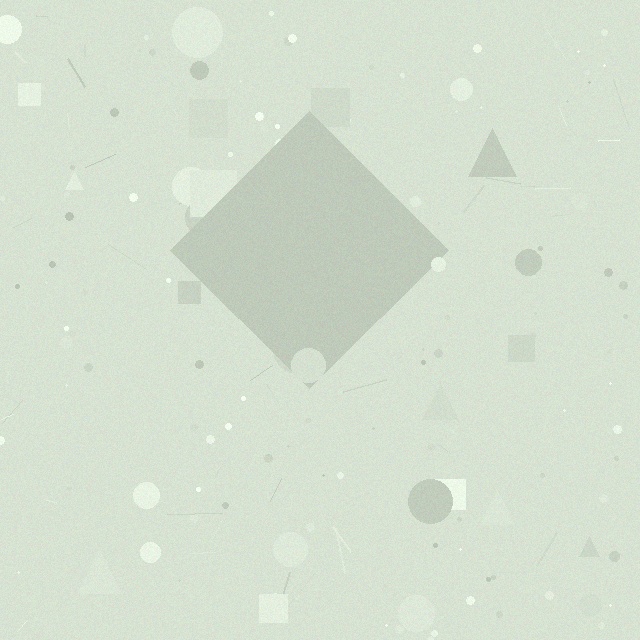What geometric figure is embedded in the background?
A diamond is embedded in the background.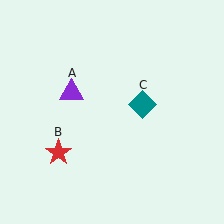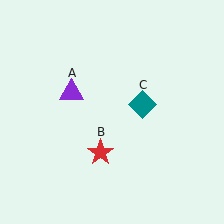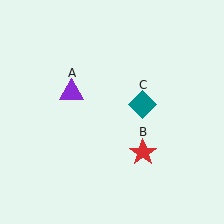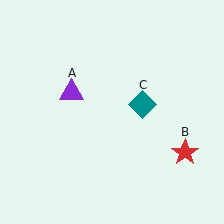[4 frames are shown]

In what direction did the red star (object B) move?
The red star (object B) moved right.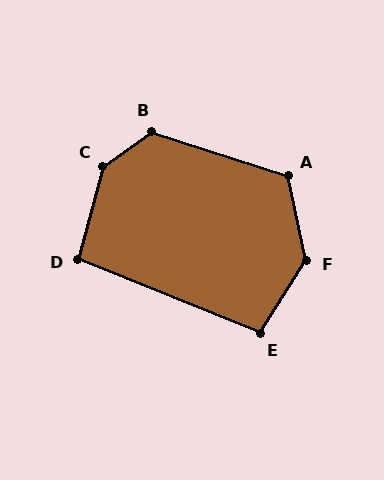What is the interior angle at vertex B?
Approximately 127 degrees (obtuse).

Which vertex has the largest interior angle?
C, at approximately 141 degrees.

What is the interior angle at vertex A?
Approximately 119 degrees (obtuse).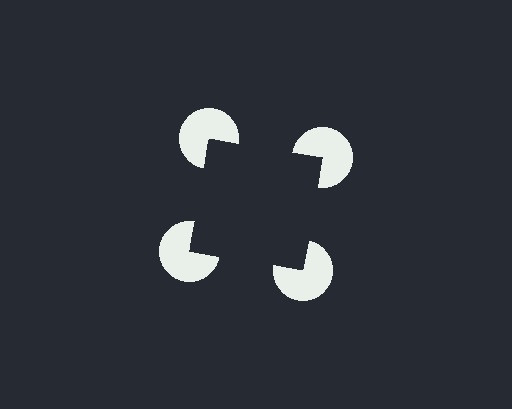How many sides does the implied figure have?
4 sides.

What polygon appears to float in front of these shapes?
An illusory square — its edges are inferred from the aligned wedge cuts in the pac-man discs, not physically drawn.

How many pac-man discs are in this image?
There are 4 — one at each vertex of the illusory square.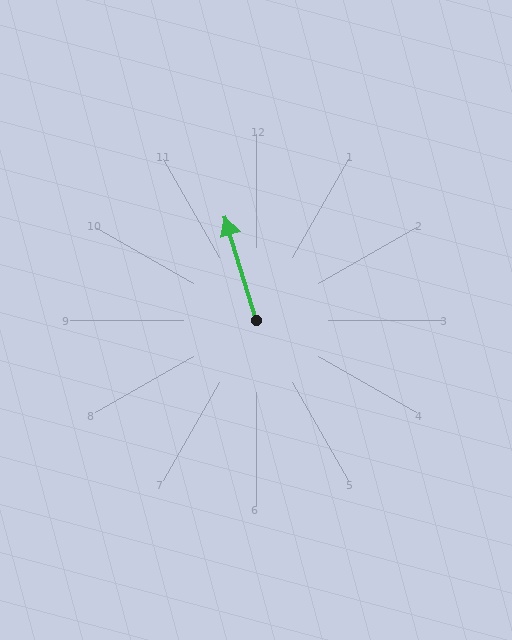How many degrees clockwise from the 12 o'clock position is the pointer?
Approximately 343 degrees.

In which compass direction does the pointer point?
North.